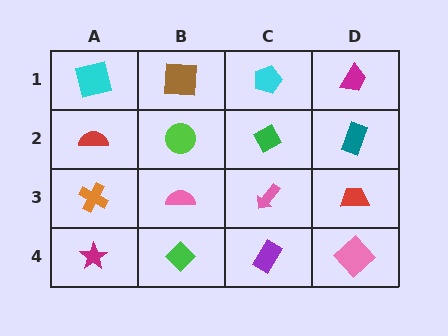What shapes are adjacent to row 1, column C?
A green diamond (row 2, column C), a brown square (row 1, column B), a magenta trapezoid (row 1, column D).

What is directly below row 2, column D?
A red trapezoid.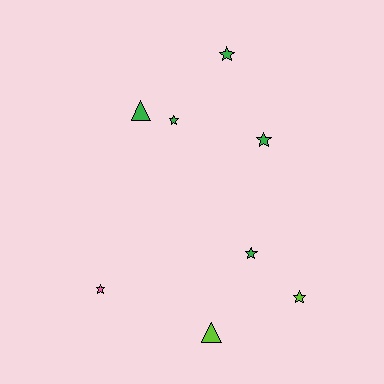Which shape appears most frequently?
Star, with 6 objects.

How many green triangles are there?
There is 1 green triangle.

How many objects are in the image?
There are 8 objects.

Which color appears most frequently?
Green, with 5 objects.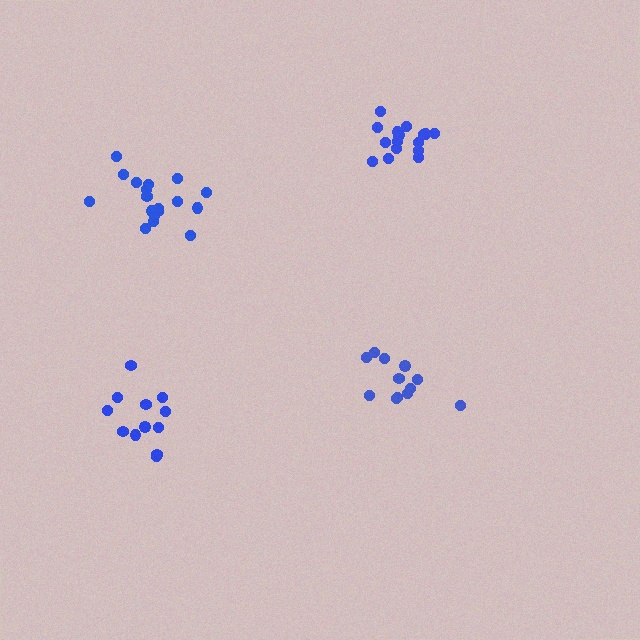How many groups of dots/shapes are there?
There are 4 groups.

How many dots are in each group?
Group 1: 17 dots, Group 2: 12 dots, Group 3: 12 dots, Group 4: 18 dots (59 total).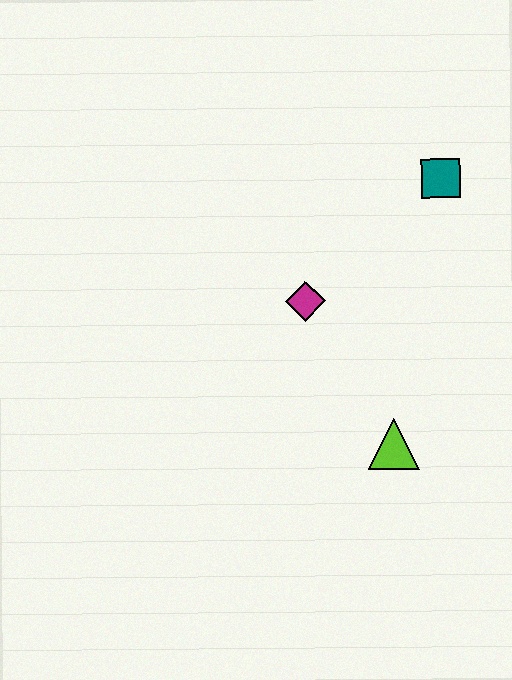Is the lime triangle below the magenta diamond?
Yes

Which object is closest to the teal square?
The magenta diamond is closest to the teal square.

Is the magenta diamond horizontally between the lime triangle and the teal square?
No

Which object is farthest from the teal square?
The lime triangle is farthest from the teal square.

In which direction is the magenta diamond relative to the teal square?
The magenta diamond is to the left of the teal square.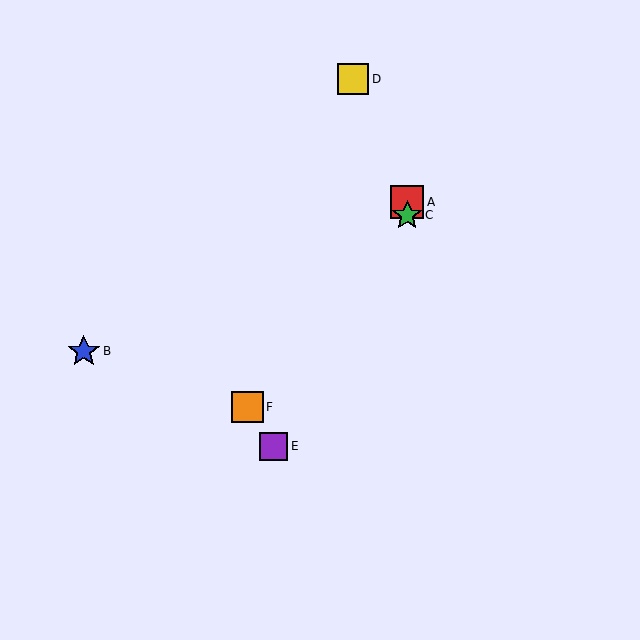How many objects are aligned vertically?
2 objects (A, C) are aligned vertically.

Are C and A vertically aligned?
Yes, both are at x≈407.